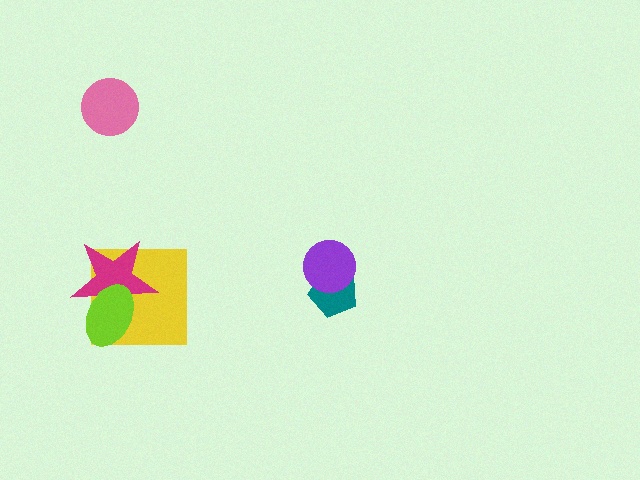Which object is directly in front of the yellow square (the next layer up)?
The magenta star is directly in front of the yellow square.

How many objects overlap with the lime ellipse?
2 objects overlap with the lime ellipse.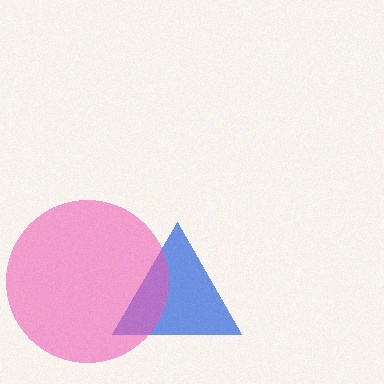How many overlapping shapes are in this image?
There are 2 overlapping shapes in the image.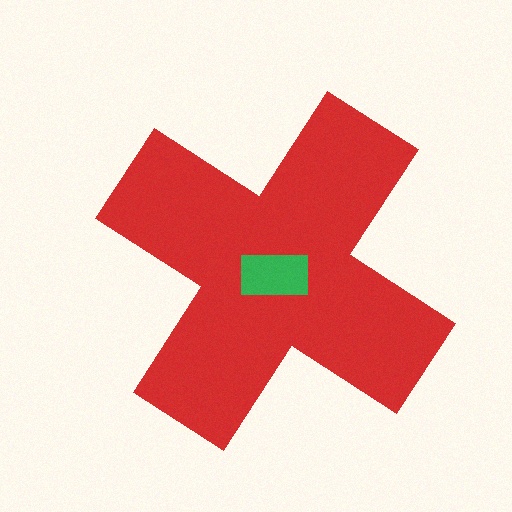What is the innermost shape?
The green rectangle.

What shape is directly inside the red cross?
The green rectangle.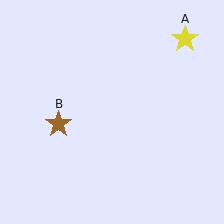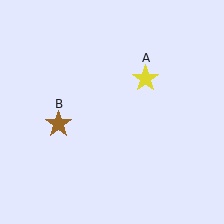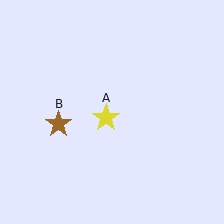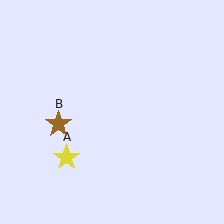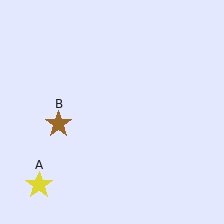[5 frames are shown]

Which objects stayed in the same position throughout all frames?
Brown star (object B) remained stationary.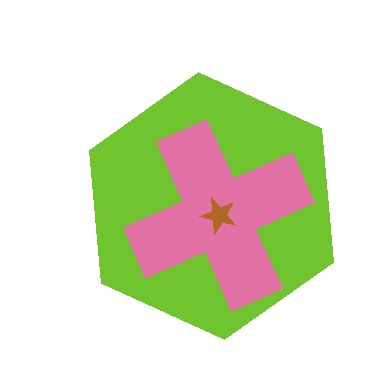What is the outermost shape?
The lime hexagon.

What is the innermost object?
The brown star.